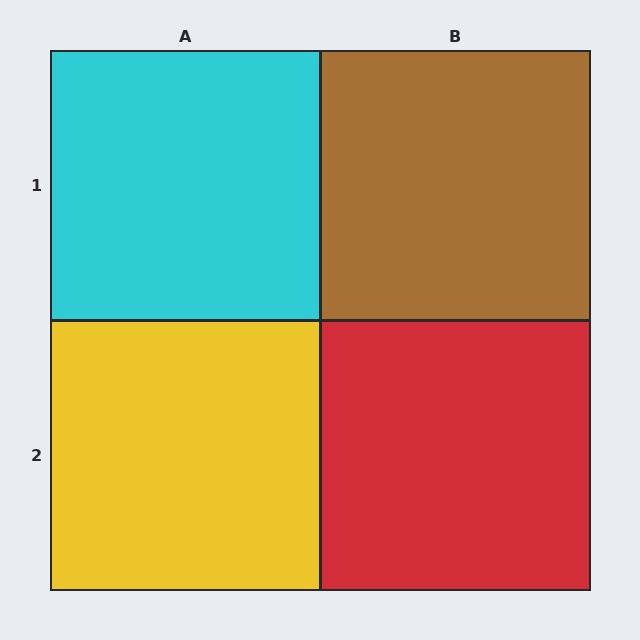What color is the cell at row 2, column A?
Yellow.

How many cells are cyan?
1 cell is cyan.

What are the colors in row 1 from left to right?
Cyan, brown.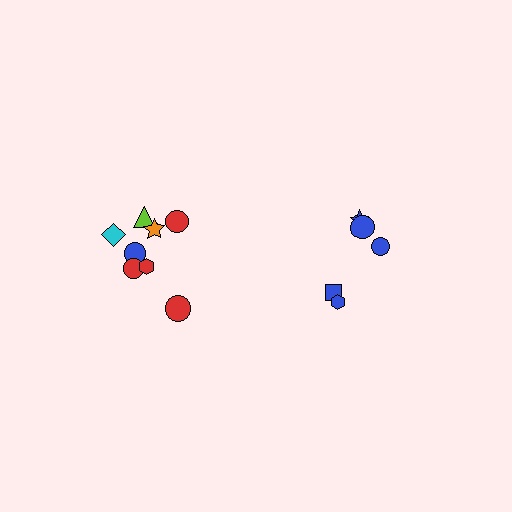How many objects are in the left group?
There are 8 objects.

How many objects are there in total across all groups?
There are 13 objects.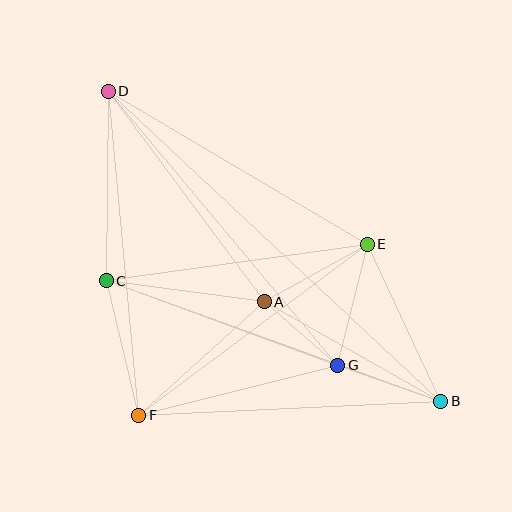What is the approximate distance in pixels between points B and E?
The distance between B and E is approximately 174 pixels.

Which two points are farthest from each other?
Points B and D are farthest from each other.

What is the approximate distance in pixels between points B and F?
The distance between B and F is approximately 302 pixels.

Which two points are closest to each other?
Points A and G are closest to each other.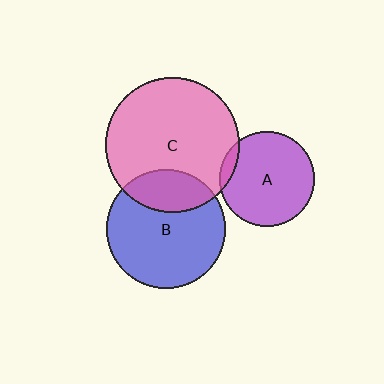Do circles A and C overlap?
Yes.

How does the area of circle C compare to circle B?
Approximately 1.3 times.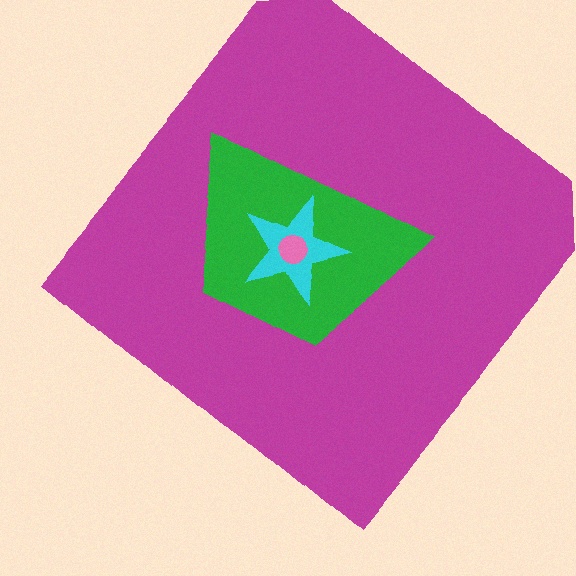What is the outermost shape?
The magenta diamond.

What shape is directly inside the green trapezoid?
The cyan star.